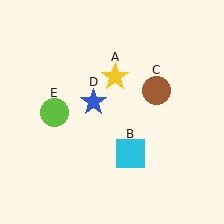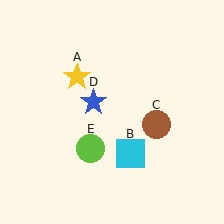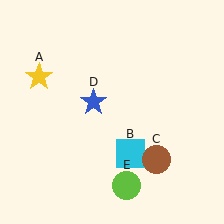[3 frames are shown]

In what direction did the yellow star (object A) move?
The yellow star (object A) moved left.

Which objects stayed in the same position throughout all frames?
Cyan square (object B) and blue star (object D) remained stationary.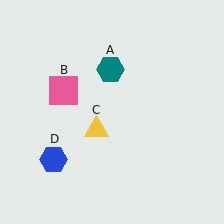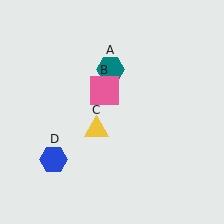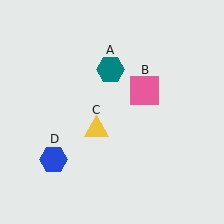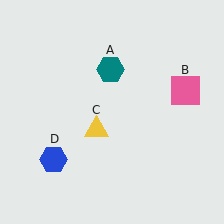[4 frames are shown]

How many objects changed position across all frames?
1 object changed position: pink square (object B).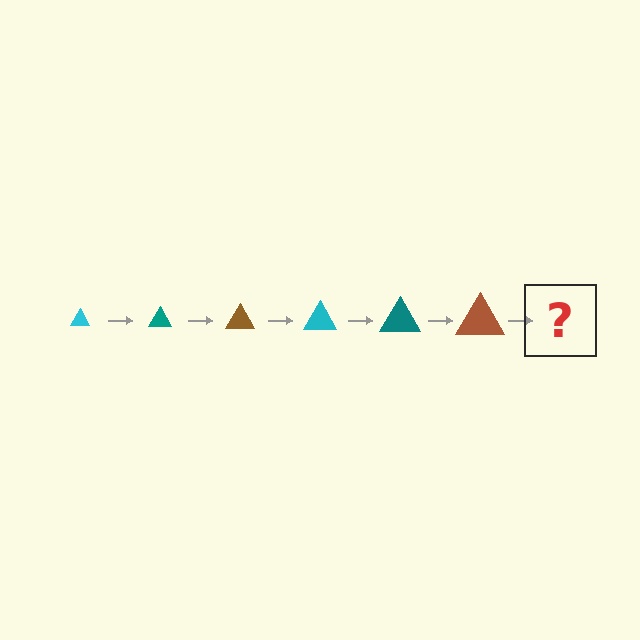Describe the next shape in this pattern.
It should be a cyan triangle, larger than the previous one.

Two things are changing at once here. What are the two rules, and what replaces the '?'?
The two rules are that the triangle grows larger each step and the color cycles through cyan, teal, and brown. The '?' should be a cyan triangle, larger than the previous one.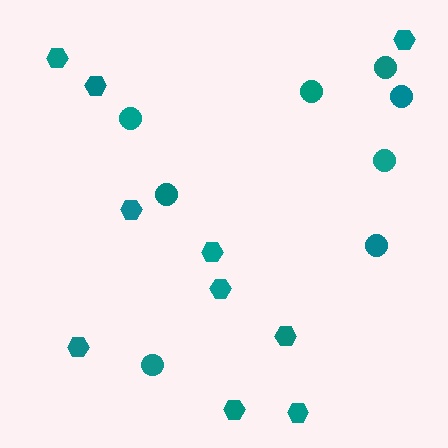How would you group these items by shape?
There are 2 groups: one group of hexagons (10) and one group of circles (8).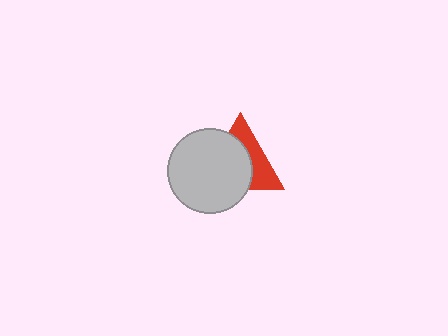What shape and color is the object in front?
The object in front is a light gray circle.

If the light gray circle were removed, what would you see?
You would see the complete red triangle.